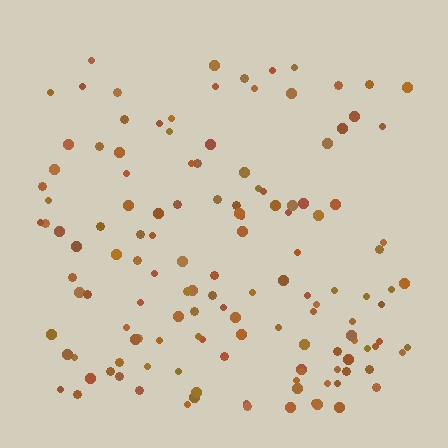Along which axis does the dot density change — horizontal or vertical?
Vertical.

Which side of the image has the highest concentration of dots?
The bottom.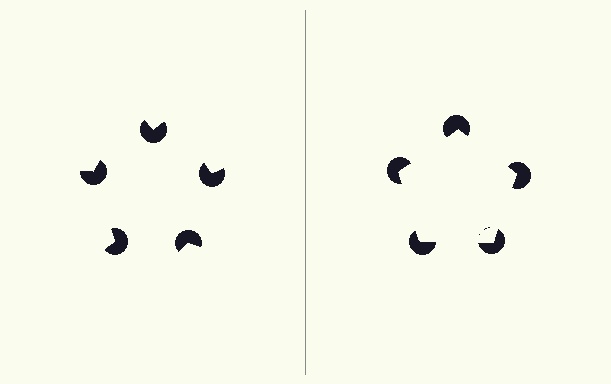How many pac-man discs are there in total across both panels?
10 — 5 on each side.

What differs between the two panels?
The pac-man discs are positioned identically on both sides; only the wedge orientations differ. On the right they align to a pentagon; on the left they are misaligned.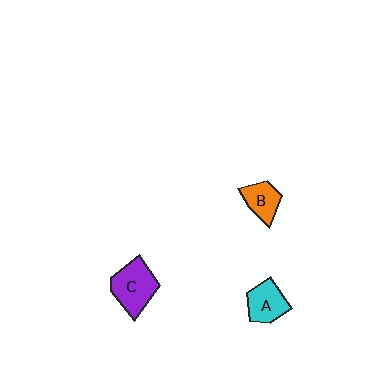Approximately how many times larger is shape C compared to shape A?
Approximately 1.4 times.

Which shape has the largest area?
Shape C (purple).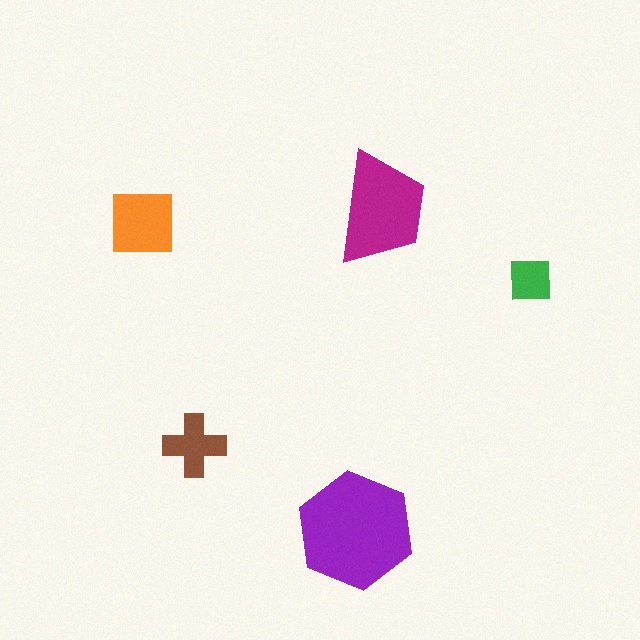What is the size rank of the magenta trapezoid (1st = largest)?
2nd.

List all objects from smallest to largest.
The green square, the brown cross, the orange square, the magenta trapezoid, the purple hexagon.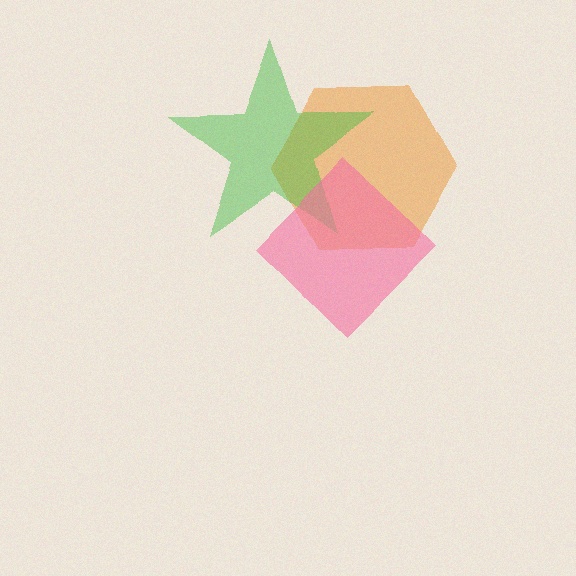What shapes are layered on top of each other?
The layered shapes are: an orange hexagon, a green star, a pink diamond.